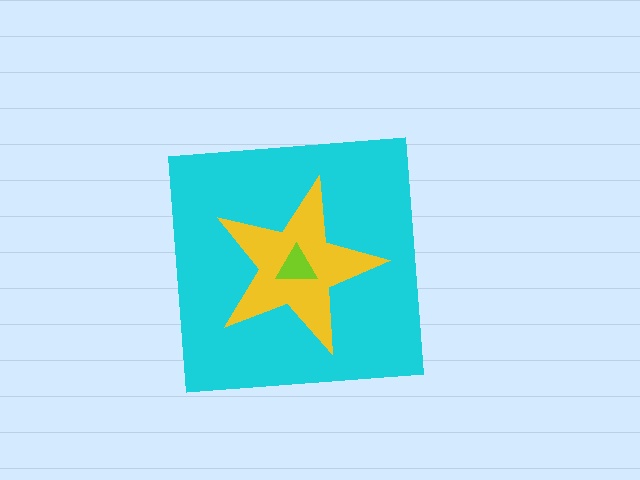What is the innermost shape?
The lime triangle.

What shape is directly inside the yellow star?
The lime triangle.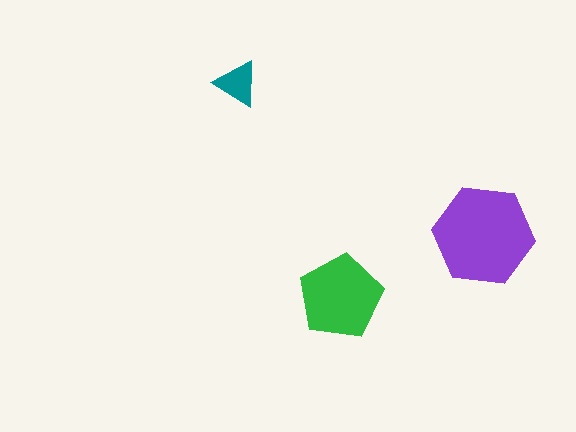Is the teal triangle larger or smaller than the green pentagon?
Smaller.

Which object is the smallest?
The teal triangle.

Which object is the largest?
The purple hexagon.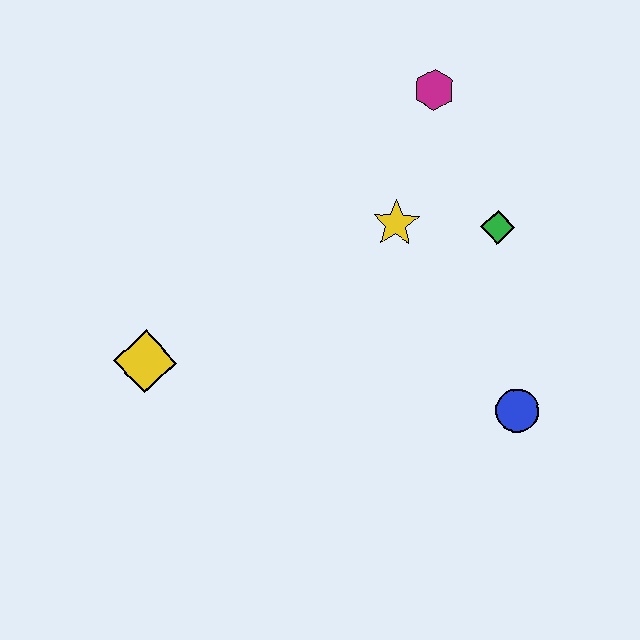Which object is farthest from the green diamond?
The yellow diamond is farthest from the green diamond.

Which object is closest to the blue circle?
The green diamond is closest to the blue circle.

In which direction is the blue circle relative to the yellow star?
The blue circle is below the yellow star.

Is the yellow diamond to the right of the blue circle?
No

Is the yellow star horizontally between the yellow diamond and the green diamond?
Yes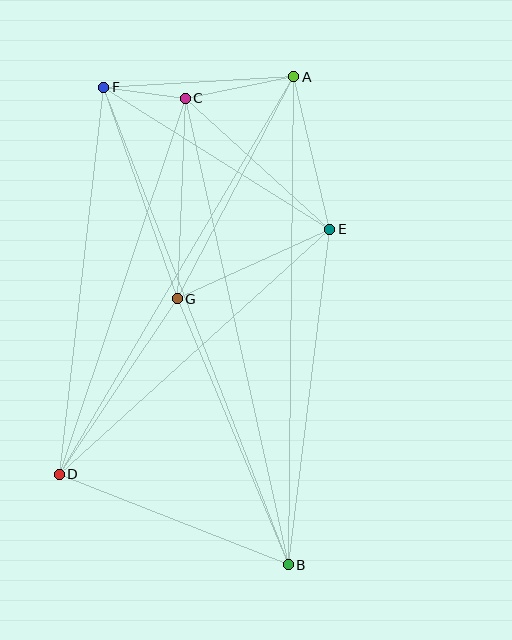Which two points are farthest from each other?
Points B and F are farthest from each other.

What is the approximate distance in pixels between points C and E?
The distance between C and E is approximately 195 pixels.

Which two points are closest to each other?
Points C and F are closest to each other.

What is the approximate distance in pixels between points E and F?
The distance between E and F is approximately 267 pixels.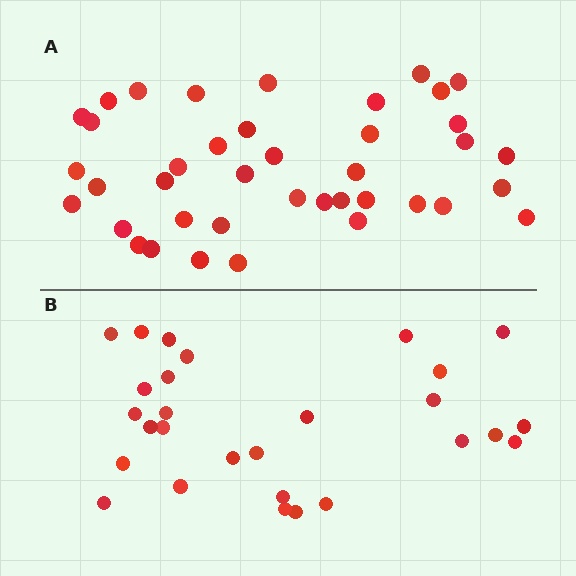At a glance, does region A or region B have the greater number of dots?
Region A (the top region) has more dots.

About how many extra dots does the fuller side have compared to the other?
Region A has roughly 12 or so more dots than region B.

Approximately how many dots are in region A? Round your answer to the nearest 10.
About 40 dots.